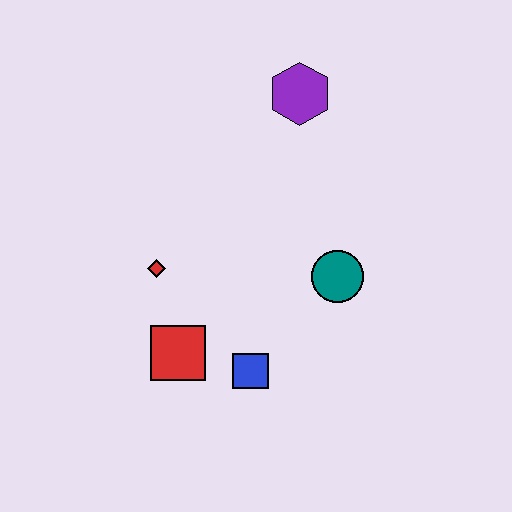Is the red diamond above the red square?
Yes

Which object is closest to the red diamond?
The red square is closest to the red diamond.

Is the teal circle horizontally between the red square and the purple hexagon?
No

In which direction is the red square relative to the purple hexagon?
The red square is below the purple hexagon.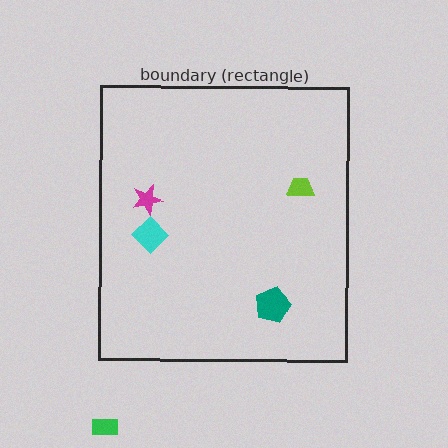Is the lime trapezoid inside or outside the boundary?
Inside.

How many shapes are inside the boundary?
4 inside, 1 outside.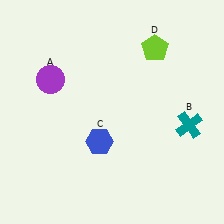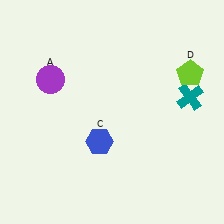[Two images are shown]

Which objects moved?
The objects that moved are: the teal cross (B), the lime pentagon (D).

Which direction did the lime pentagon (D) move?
The lime pentagon (D) moved right.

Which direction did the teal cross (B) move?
The teal cross (B) moved up.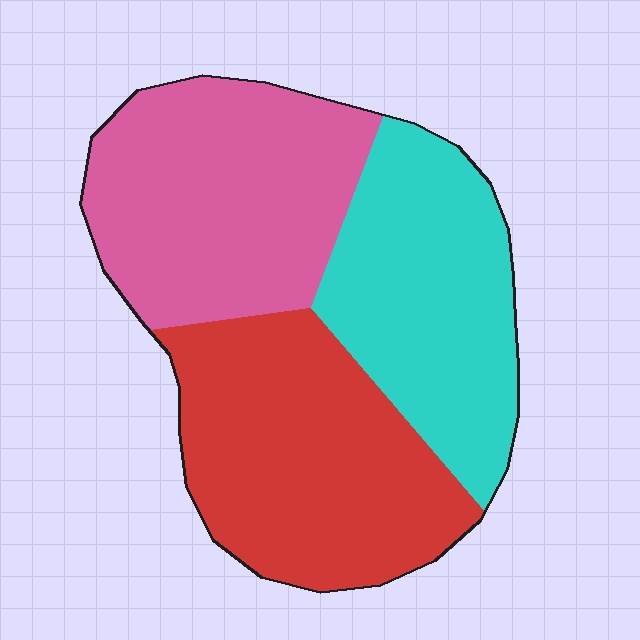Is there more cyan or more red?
Red.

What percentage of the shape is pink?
Pink covers 34% of the shape.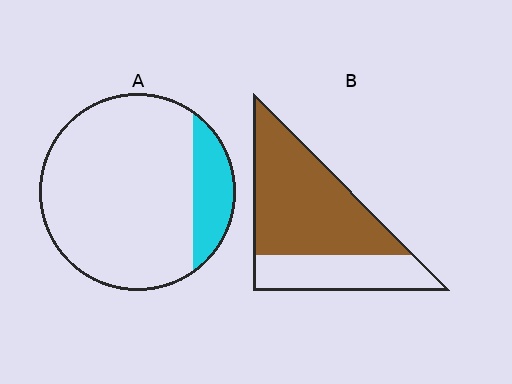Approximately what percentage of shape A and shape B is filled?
A is approximately 15% and B is approximately 65%.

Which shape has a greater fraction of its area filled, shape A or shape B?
Shape B.